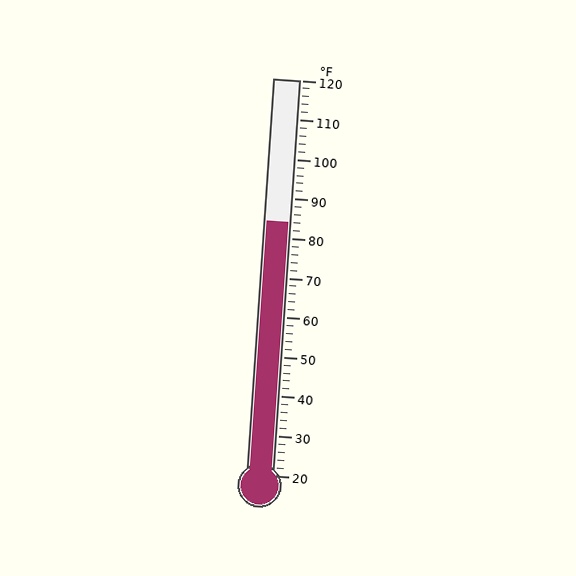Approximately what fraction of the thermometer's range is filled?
The thermometer is filled to approximately 65% of its range.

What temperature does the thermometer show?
The thermometer shows approximately 84°F.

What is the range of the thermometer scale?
The thermometer scale ranges from 20°F to 120°F.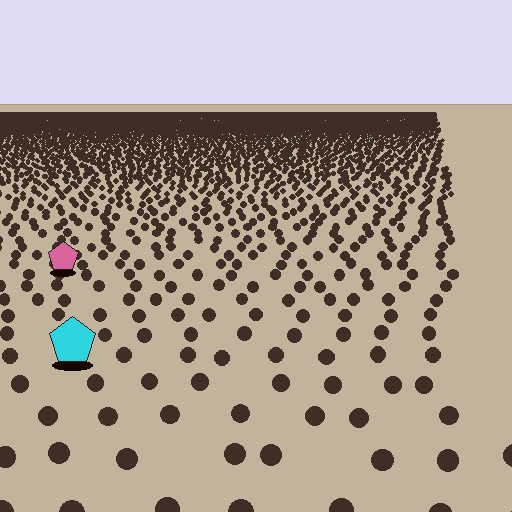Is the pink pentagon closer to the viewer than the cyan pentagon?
No. The cyan pentagon is closer — you can tell from the texture gradient: the ground texture is coarser near it.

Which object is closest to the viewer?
The cyan pentagon is closest. The texture marks near it are larger and more spread out.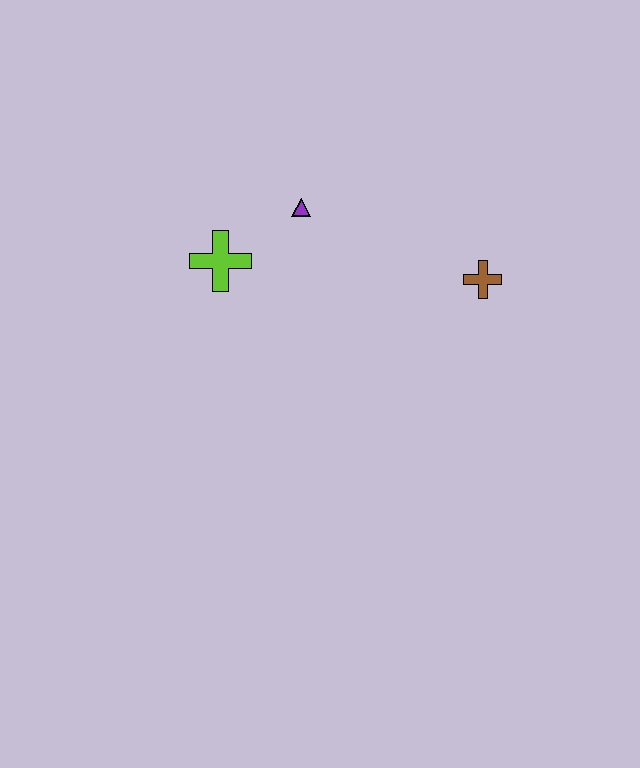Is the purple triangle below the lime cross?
No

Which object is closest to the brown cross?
The purple triangle is closest to the brown cross.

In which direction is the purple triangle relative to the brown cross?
The purple triangle is to the left of the brown cross.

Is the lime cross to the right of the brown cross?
No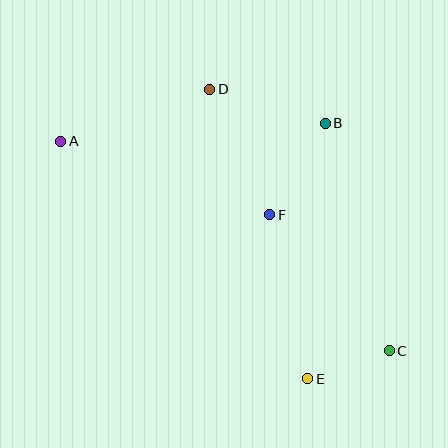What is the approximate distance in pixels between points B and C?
The distance between B and C is approximately 236 pixels.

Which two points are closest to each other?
Points C and E are closest to each other.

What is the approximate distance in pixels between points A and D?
The distance between A and D is approximately 158 pixels.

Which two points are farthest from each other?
Points A and C are farthest from each other.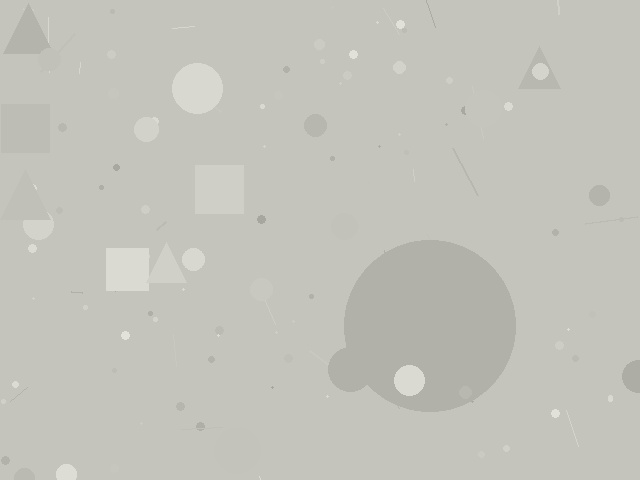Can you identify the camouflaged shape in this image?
The camouflaged shape is a circle.